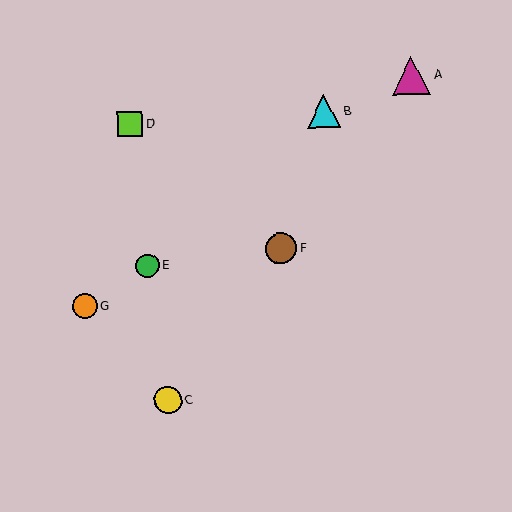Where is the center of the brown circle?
The center of the brown circle is at (281, 248).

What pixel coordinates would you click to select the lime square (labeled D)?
Click at (130, 124) to select the lime square D.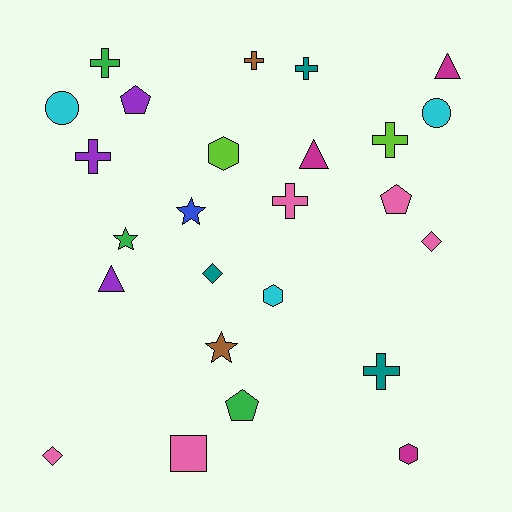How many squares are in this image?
There is 1 square.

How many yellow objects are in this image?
There are no yellow objects.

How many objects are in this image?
There are 25 objects.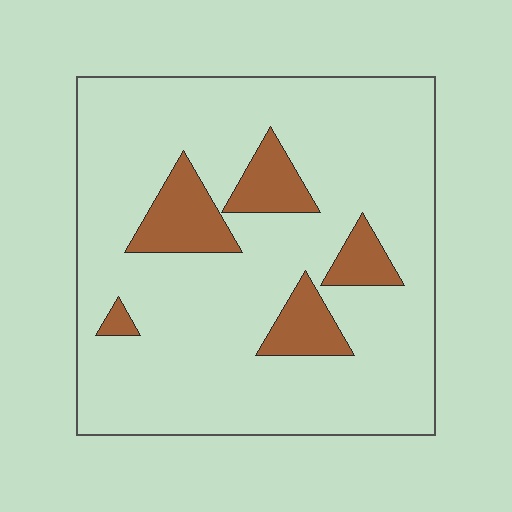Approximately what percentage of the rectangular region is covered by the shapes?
Approximately 15%.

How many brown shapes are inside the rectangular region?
5.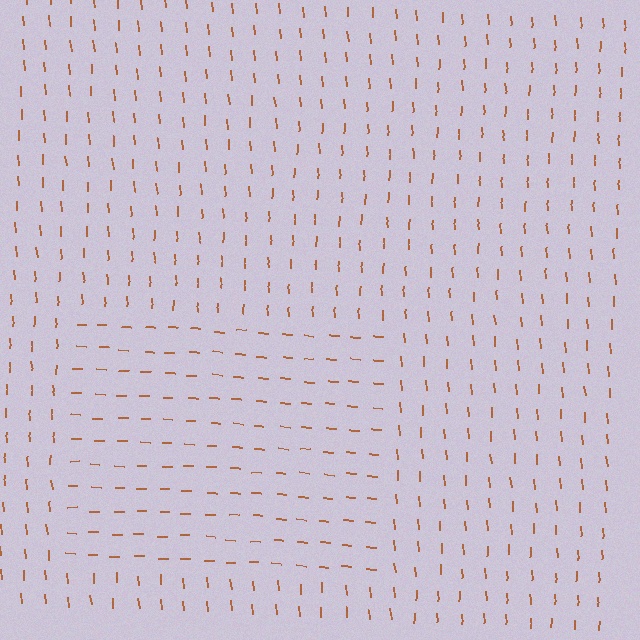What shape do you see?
I see a rectangle.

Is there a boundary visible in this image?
Yes, there is a texture boundary formed by a change in line orientation.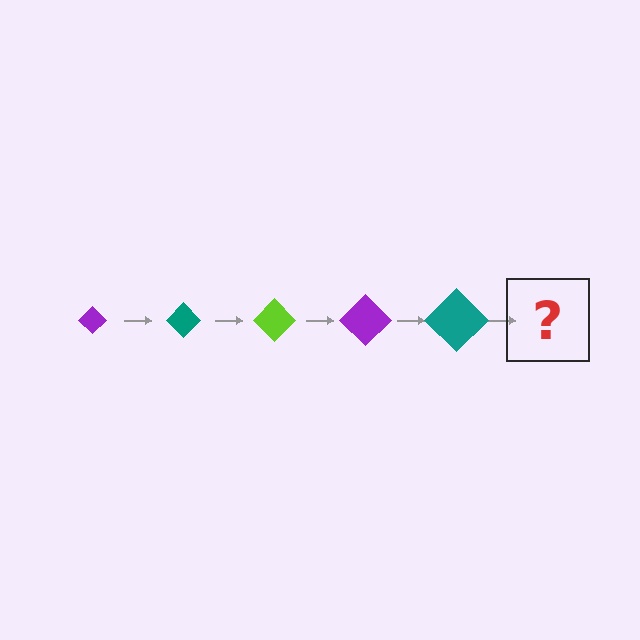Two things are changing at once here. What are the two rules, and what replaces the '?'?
The two rules are that the diamond grows larger each step and the color cycles through purple, teal, and lime. The '?' should be a lime diamond, larger than the previous one.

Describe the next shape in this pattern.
It should be a lime diamond, larger than the previous one.